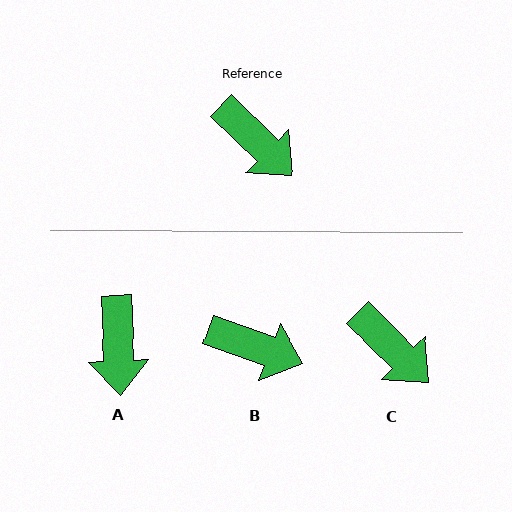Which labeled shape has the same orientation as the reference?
C.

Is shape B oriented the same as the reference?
No, it is off by about 25 degrees.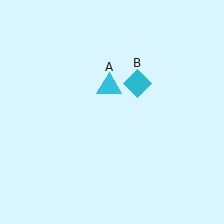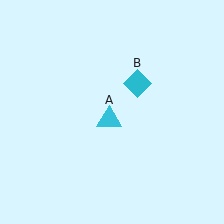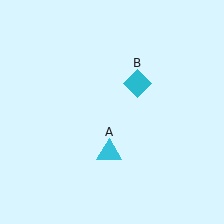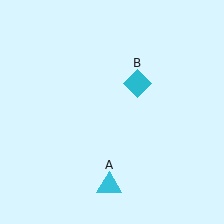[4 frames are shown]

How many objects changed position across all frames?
1 object changed position: cyan triangle (object A).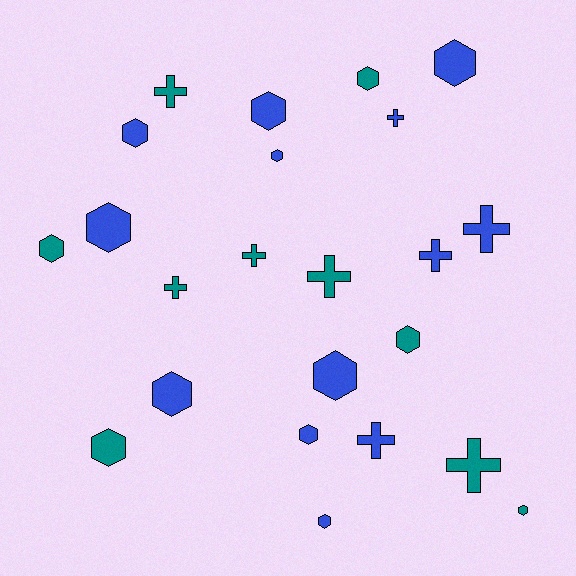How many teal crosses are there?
There are 5 teal crosses.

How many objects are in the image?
There are 23 objects.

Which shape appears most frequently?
Hexagon, with 14 objects.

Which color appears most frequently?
Blue, with 13 objects.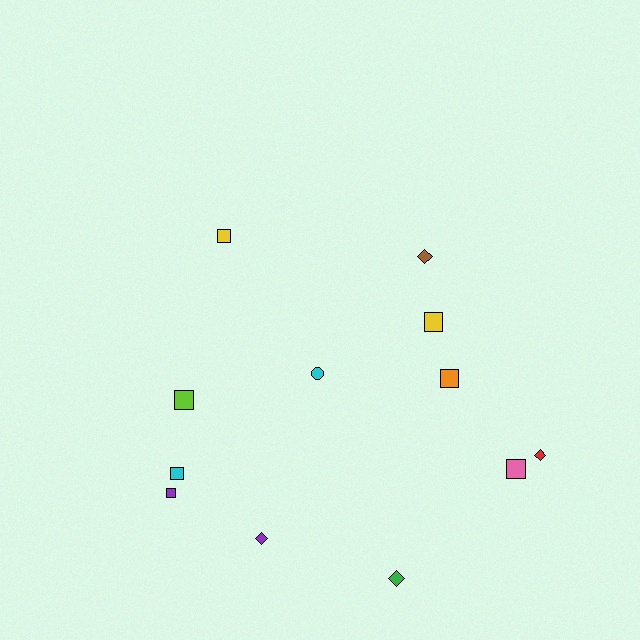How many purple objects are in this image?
There are 2 purple objects.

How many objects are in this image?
There are 12 objects.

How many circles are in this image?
There is 1 circle.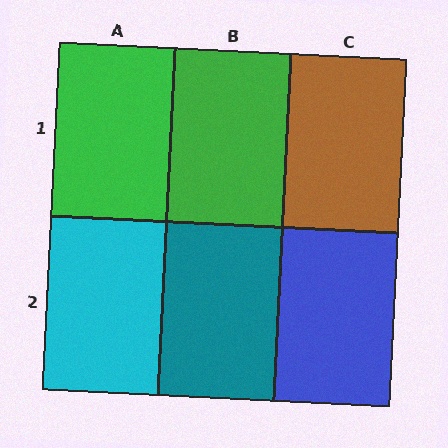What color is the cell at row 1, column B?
Green.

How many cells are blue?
1 cell is blue.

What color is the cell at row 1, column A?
Green.